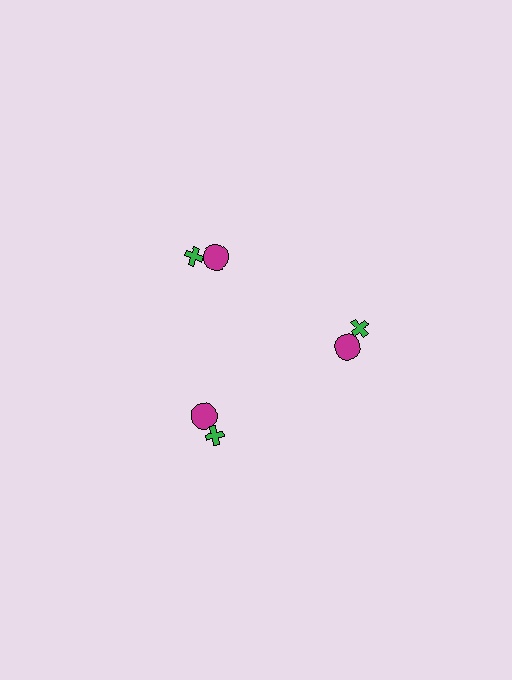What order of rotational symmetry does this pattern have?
This pattern has 3-fold rotational symmetry.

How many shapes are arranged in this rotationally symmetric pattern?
There are 6 shapes, arranged in 3 groups of 2.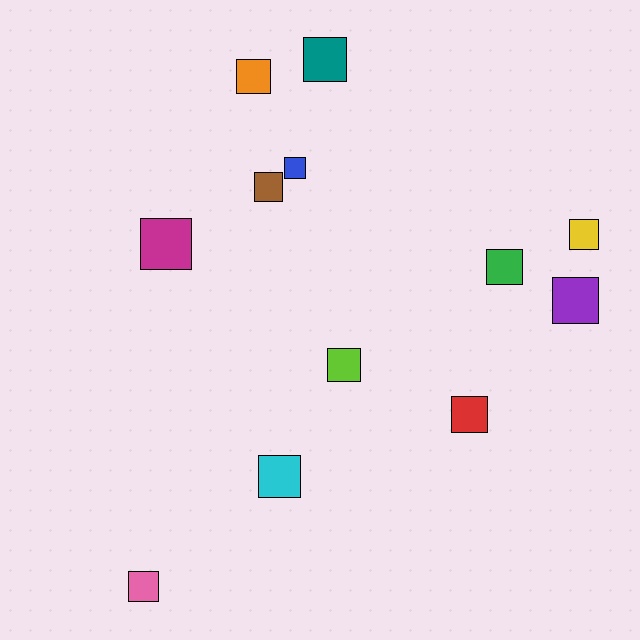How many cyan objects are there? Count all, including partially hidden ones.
There is 1 cyan object.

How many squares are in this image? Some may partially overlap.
There are 12 squares.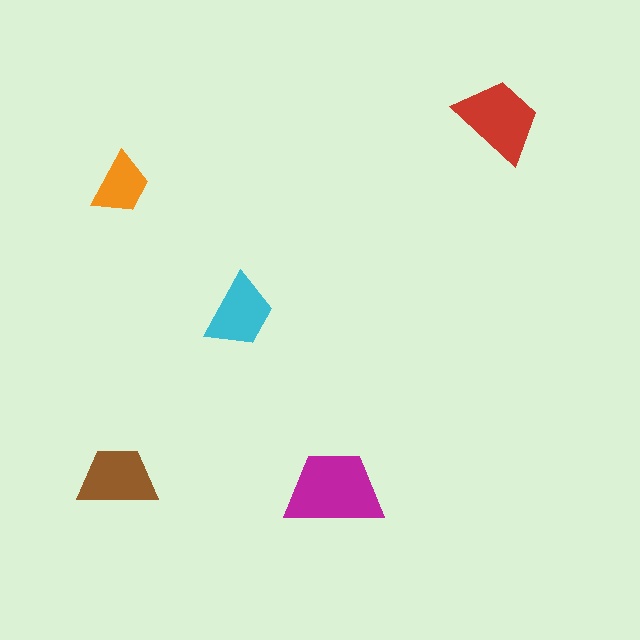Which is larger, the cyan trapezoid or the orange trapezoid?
The cyan one.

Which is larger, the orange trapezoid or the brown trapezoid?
The brown one.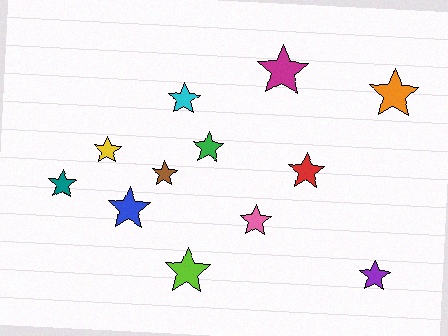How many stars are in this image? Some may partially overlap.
There are 12 stars.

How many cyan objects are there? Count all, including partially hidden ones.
There is 1 cyan object.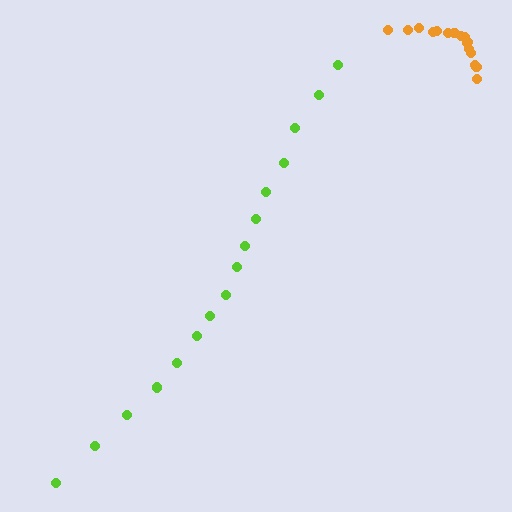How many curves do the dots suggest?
There are 2 distinct paths.